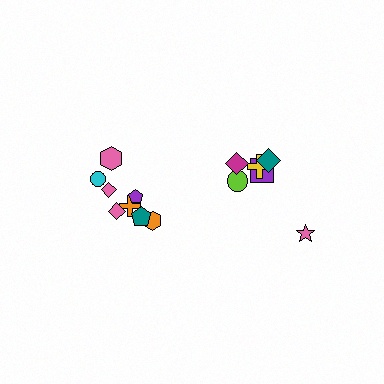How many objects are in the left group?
There are 8 objects.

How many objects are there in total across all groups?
There are 14 objects.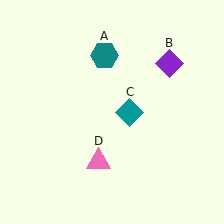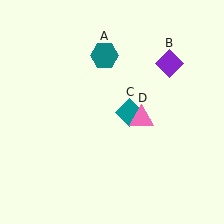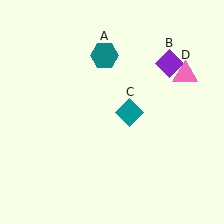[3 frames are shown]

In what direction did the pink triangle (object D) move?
The pink triangle (object D) moved up and to the right.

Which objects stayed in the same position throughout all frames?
Teal hexagon (object A) and purple diamond (object B) and teal diamond (object C) remained stationary.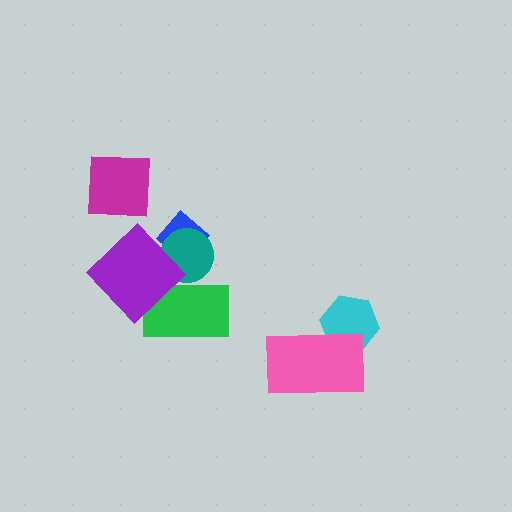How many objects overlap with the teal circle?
3 objects overlap with the teal circle.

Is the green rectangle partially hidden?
Yes, it is partially covered by another shape.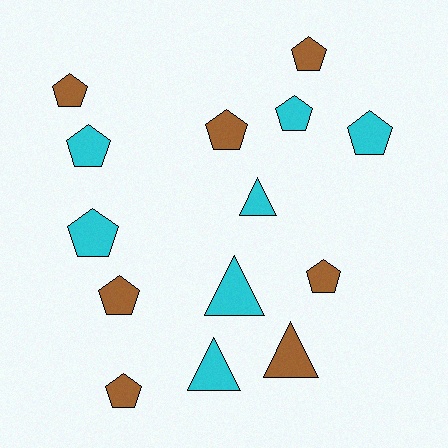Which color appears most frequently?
Brown, with 7 objects.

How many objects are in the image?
There are 14 objects.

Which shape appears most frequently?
Pentagon, with 10 objects.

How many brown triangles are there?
There is 1 brown triangle.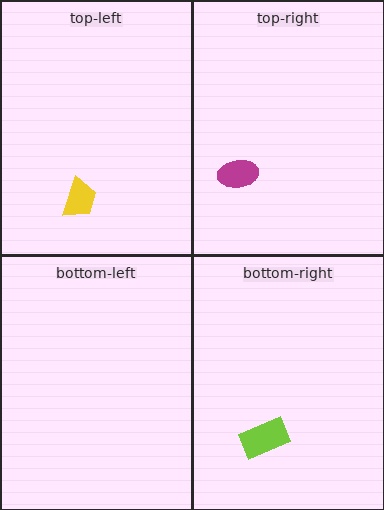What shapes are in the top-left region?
The yellow trapezoid.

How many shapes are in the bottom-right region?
1.